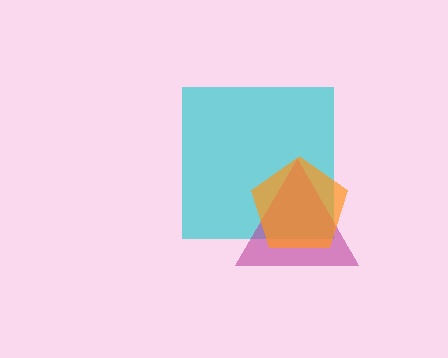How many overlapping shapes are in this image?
There are 3 overlapping shapes in the image.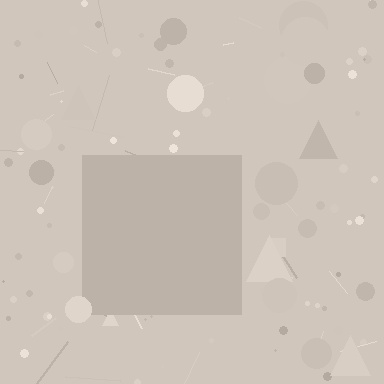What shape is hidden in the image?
A square is hidden in the image.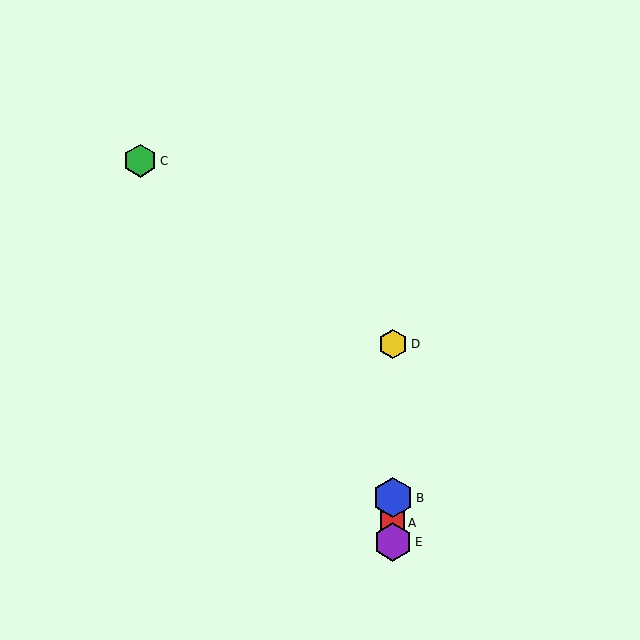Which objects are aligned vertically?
Objects A, B, D, E are aligned vertically.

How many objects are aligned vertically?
4 objects (A, B, D, E) are aligned vertically.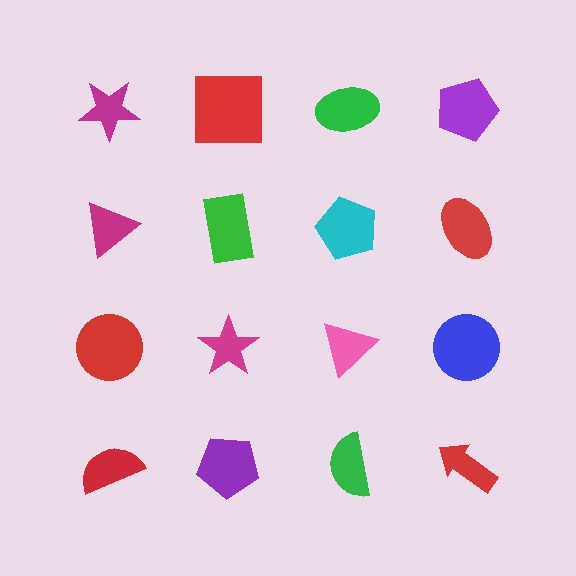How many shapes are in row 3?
4 shapes.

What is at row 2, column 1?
A magenta triangle.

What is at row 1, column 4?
A purple pentagon.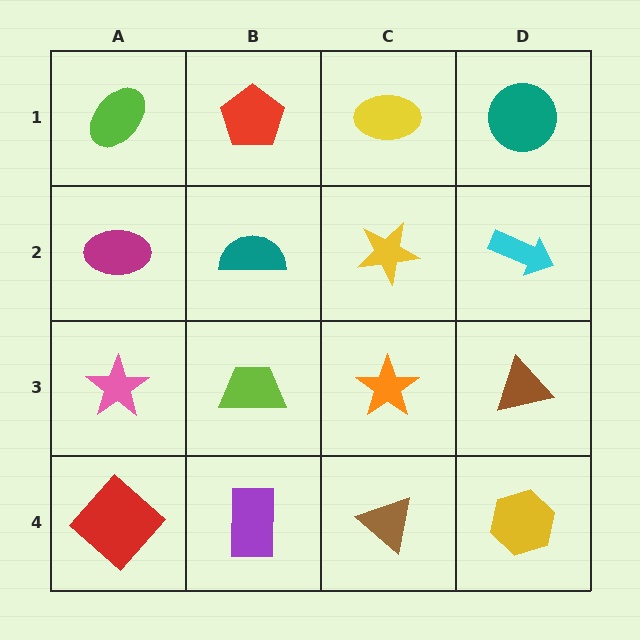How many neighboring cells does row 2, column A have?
3.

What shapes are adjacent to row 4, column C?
An orange star (row 3, column C), a purple rectangle (row 4, column B), a yellow hexagon (row 4, column D).